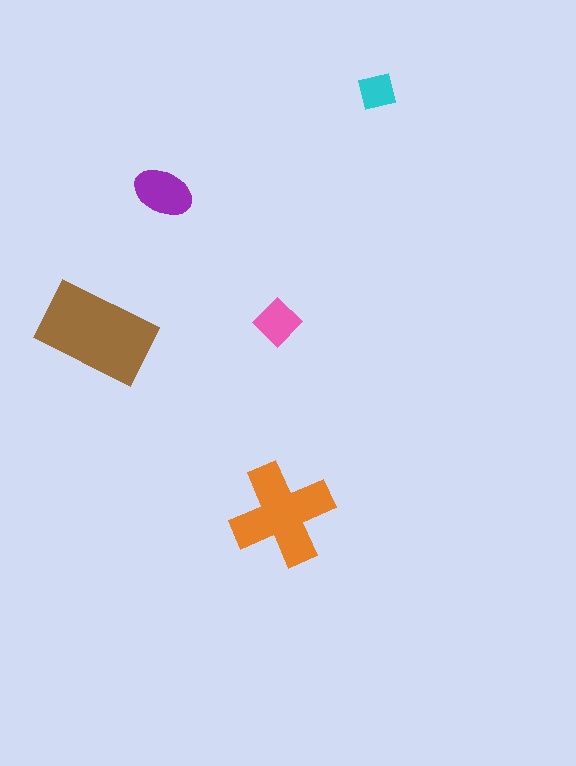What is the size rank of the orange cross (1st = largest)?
2nd.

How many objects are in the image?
There are 5 objects in the image.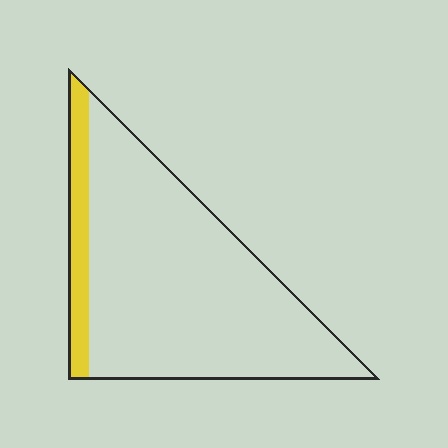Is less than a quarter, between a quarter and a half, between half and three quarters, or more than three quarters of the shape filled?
Less than a quarter.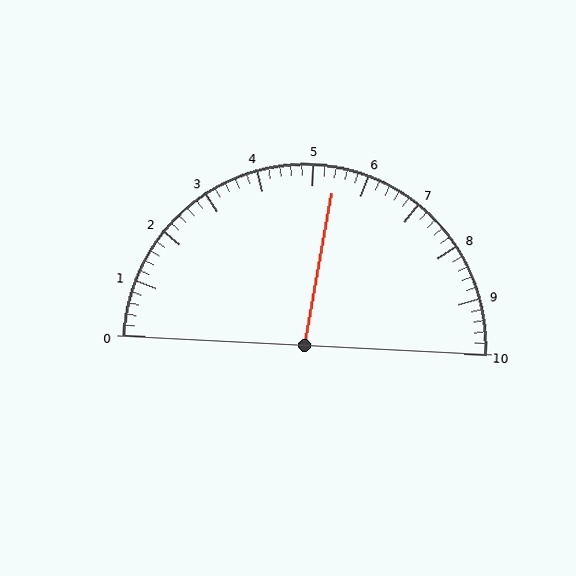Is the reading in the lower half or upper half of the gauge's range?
The reading is in the upper half of the range (0 to 10).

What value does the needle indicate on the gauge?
The needle indicates approximately 5.4.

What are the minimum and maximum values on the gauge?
The gauge ranges from 0 to 10.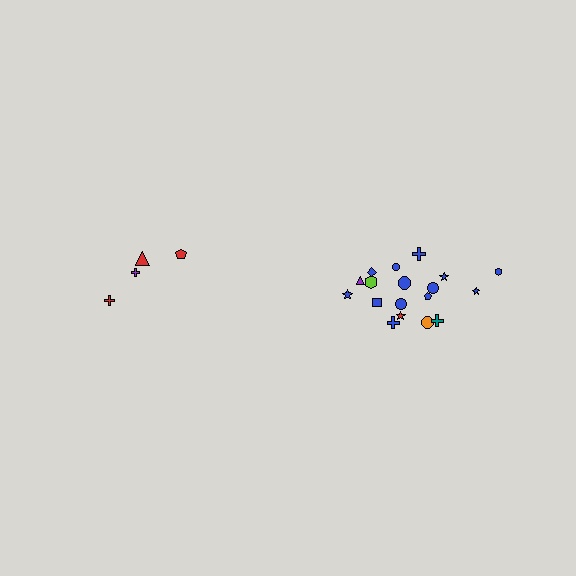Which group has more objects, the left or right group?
The right group.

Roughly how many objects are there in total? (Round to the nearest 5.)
Roughly 20 objects in total.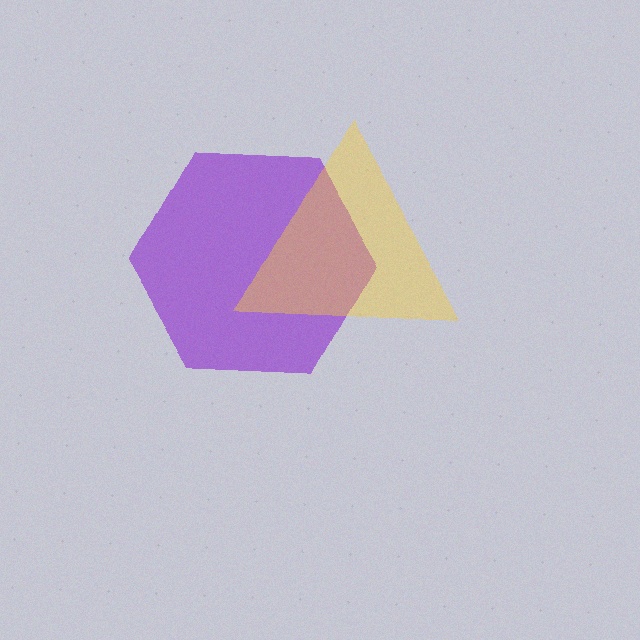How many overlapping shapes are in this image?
There are 2 overlapping shapes in the image.